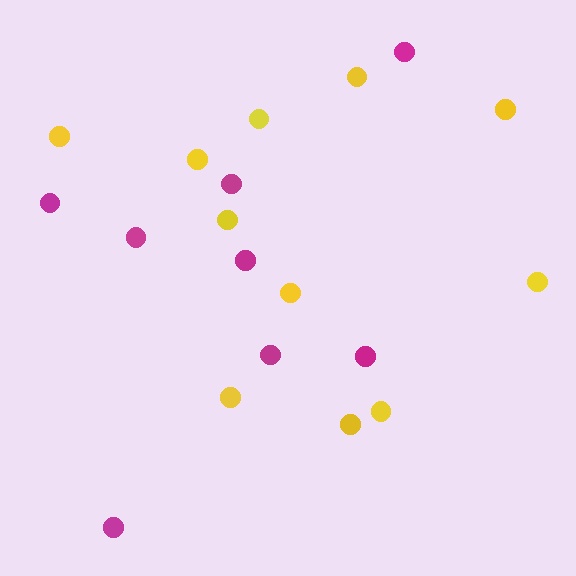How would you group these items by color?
There are 2 groups: one group of magenta circles (8) and one group of yellow circles (11).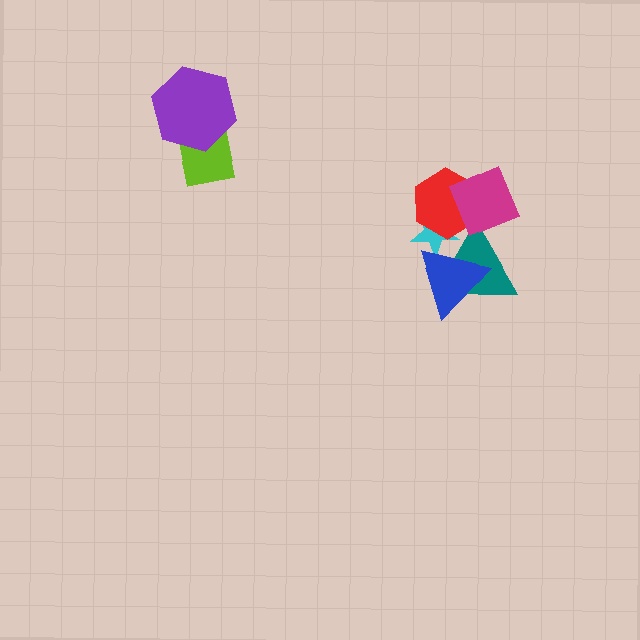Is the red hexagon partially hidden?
Yes, it is partially covered by another shape.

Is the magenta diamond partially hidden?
No, no other shape covers it.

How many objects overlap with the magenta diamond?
2 objects overlap with the magenta diamond.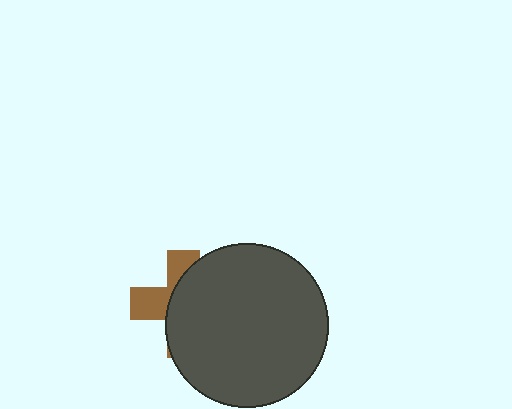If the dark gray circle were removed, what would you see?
You would see the complete brown cross.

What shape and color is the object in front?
The object in front is a dark gray circle.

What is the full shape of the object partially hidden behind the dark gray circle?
The partially hidden object is a brown cross.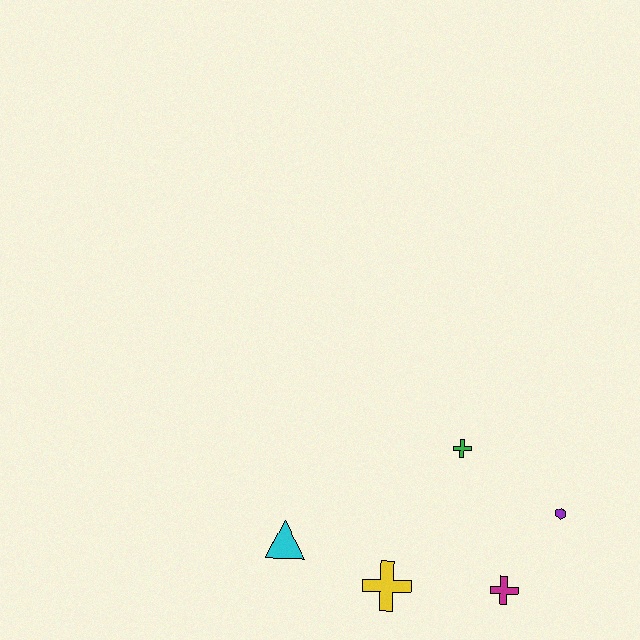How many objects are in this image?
There are 5 objects.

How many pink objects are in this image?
There are no pink objects.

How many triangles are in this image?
There is 1 triangle.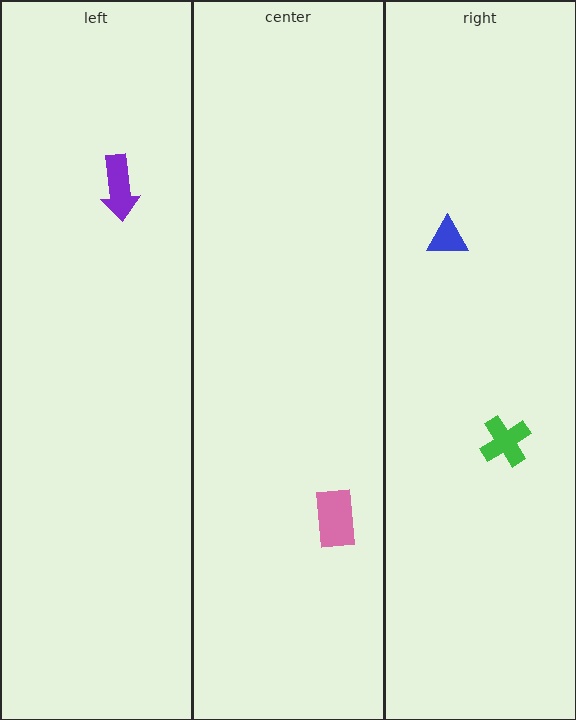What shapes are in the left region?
The purple arrow.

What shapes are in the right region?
The green cross, the blue triangle.